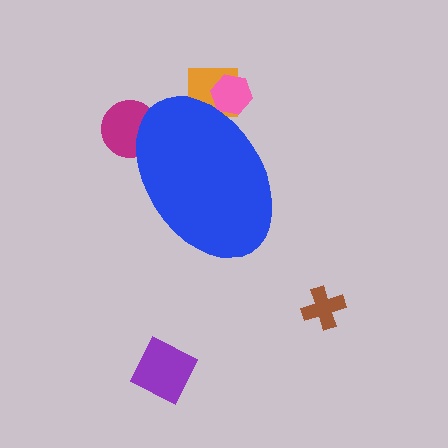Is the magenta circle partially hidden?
Yes, the magenta circle is partially hidden behind the blue ellipse.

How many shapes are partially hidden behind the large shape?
3 shapes are partially hidden.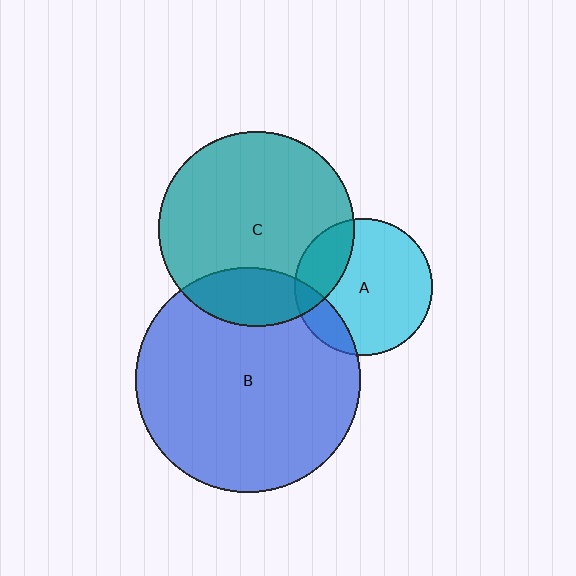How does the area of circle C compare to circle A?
Approximately 2.0 times.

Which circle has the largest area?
Circle B (blue).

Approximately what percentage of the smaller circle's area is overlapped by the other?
Approximately 25%.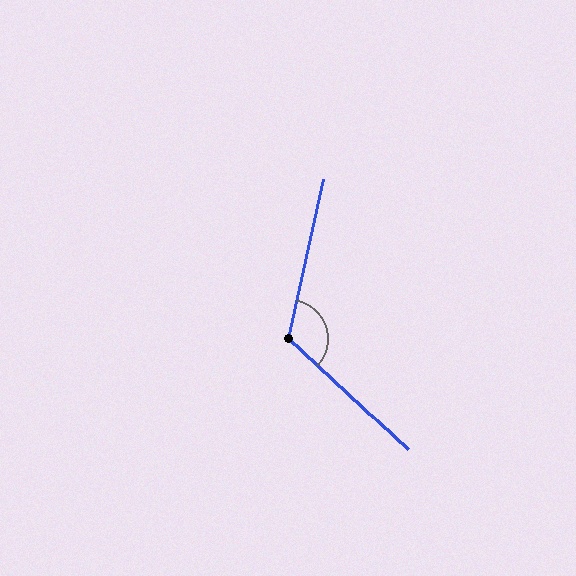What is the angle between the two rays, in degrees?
Approximately 121 degrees.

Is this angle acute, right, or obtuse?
It is obtuse.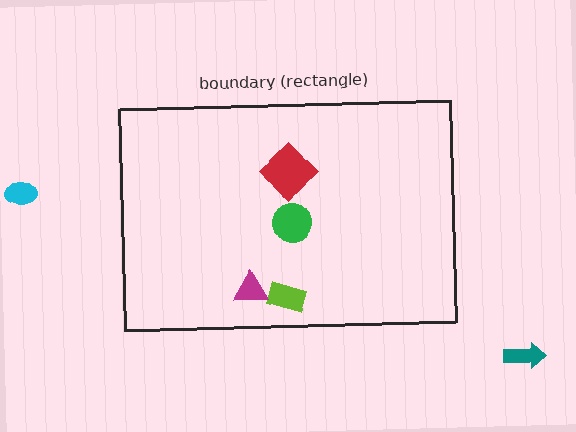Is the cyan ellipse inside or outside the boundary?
Outside.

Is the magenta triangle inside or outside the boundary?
Inside.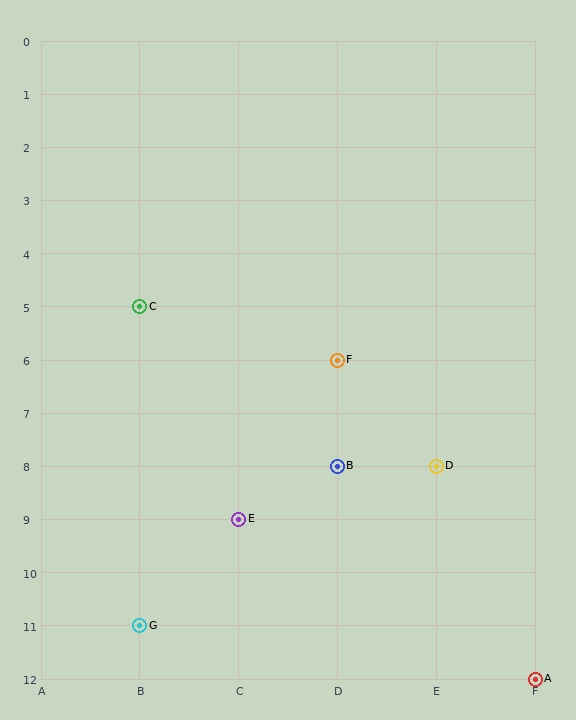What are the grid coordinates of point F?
Point F is at grid coordinates (D, 6).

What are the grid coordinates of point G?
Point G is at grid coordinates (B, 11).